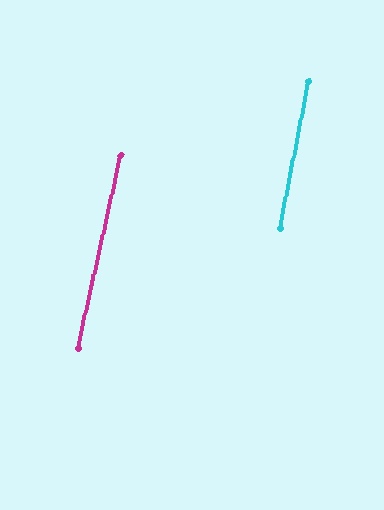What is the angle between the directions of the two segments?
Approximately 2 degrees.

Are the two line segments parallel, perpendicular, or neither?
Parallel — their directions differ by only 1.6°.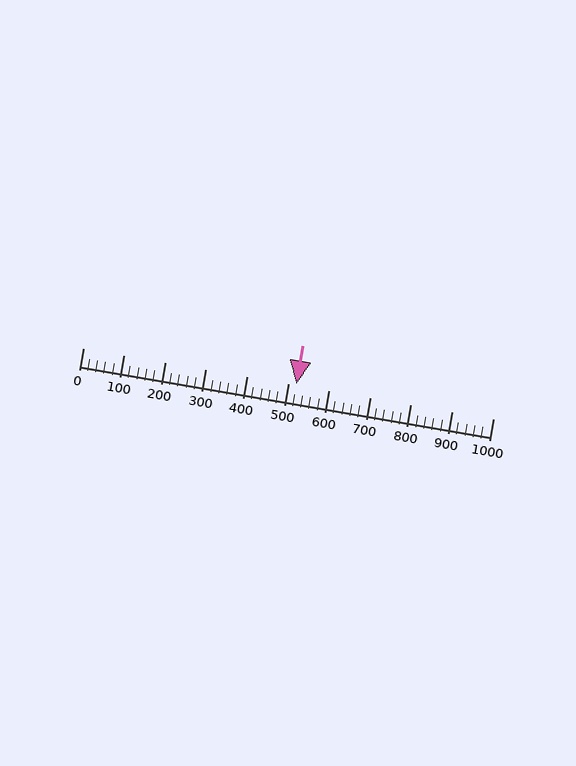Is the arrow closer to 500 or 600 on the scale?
The arrow is closer to 500.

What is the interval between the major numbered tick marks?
The major tick marks are spaced 100 units apart.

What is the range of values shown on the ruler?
The ruler shows values from 0 to 1000.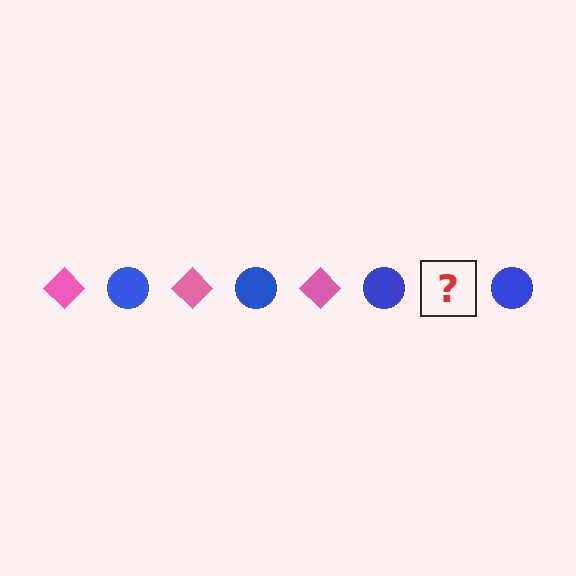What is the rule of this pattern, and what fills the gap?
The rule is that the pattern alternates between pink diamond and blue circle. The gap should be filled with a pink diamond.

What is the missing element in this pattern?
The missing element is a pink diamond.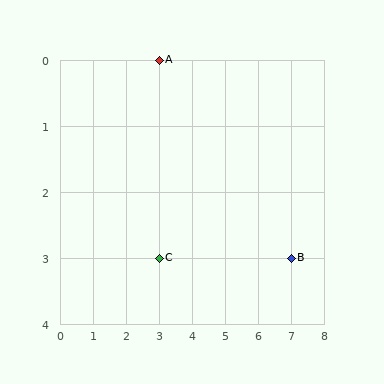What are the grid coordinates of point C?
Point C is at grid coordinates (3, 3).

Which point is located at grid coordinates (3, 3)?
Point C is at (3, 3).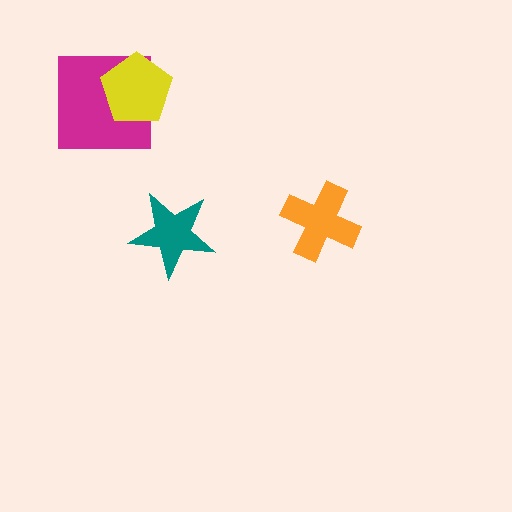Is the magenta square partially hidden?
Yes, it is partially covered by another shape.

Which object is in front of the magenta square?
The yellow pentagon is in front of the magenta square.